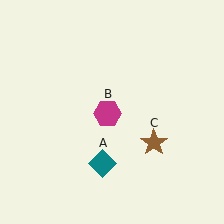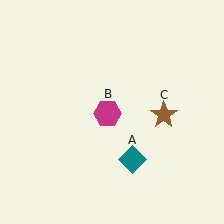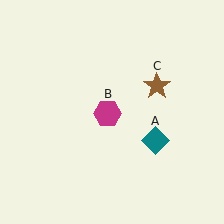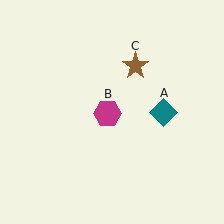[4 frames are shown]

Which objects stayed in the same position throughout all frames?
Magenta hexagon (object B) remained stationary.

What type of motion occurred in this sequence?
The teal diamond (object A), brown star (object C) rotated counterclockwise around the center of the scene.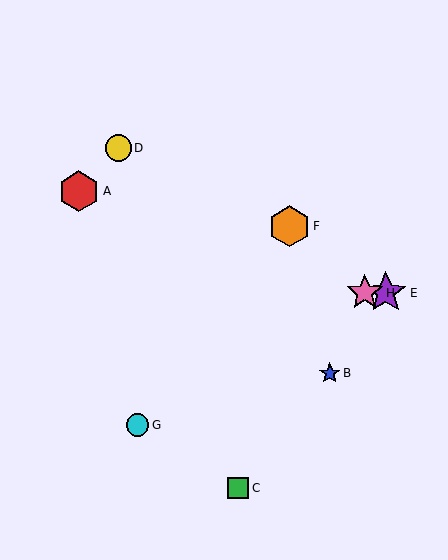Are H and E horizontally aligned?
Yes, both are at y≈293.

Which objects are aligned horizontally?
Objects E, H are aligned horizontally.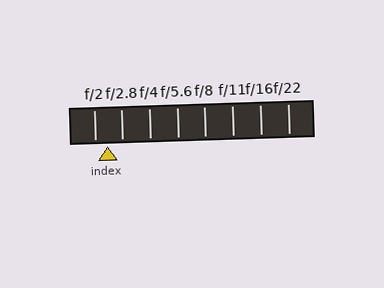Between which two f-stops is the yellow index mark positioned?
The index mark is between f/2 and f/2.8.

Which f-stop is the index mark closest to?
The index mark is closest to f/2.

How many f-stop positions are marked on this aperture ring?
There are 8 f-stop positions marked.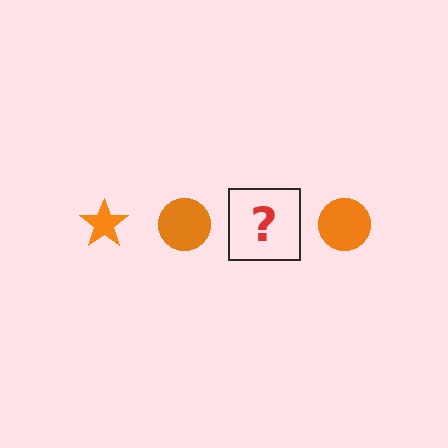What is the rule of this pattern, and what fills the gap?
The rule is that the pattern cycles through star, circle shapes in orange. The gap should be filled with an orange star.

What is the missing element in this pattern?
The missing element is an orange star.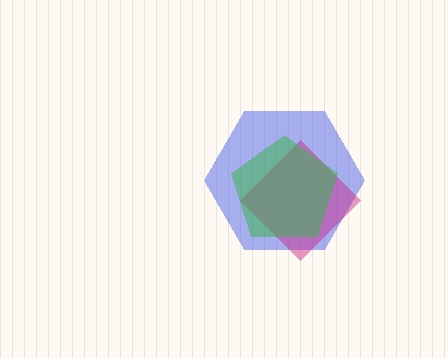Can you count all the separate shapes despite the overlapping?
Yes, there are 3 separate shapes.